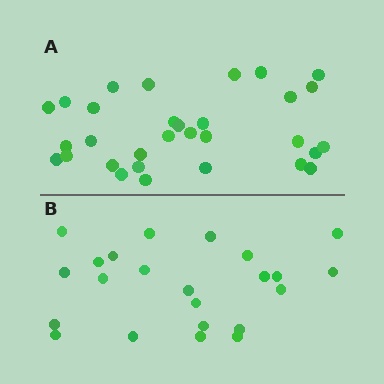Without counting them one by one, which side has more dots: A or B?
Region A (the top region) has more dots.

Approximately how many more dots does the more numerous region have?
Region A has roughly 8 or so more dots than region B.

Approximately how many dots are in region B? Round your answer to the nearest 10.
About 20 dots. (The exact count is 23, which rounds to 20.)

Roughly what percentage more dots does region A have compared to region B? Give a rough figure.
About 35% more.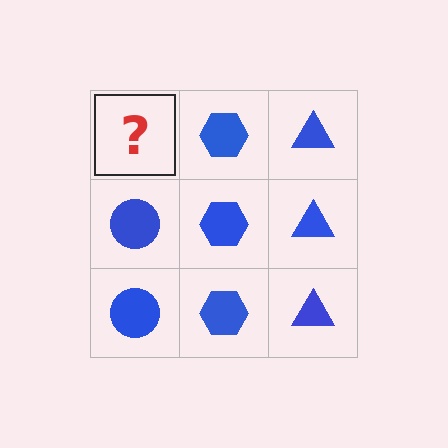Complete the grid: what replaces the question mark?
The question mark should be replaced with a blue circle.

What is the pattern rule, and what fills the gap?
The rule is that each column has a consistent shape. The gap should be filled with a blue circle.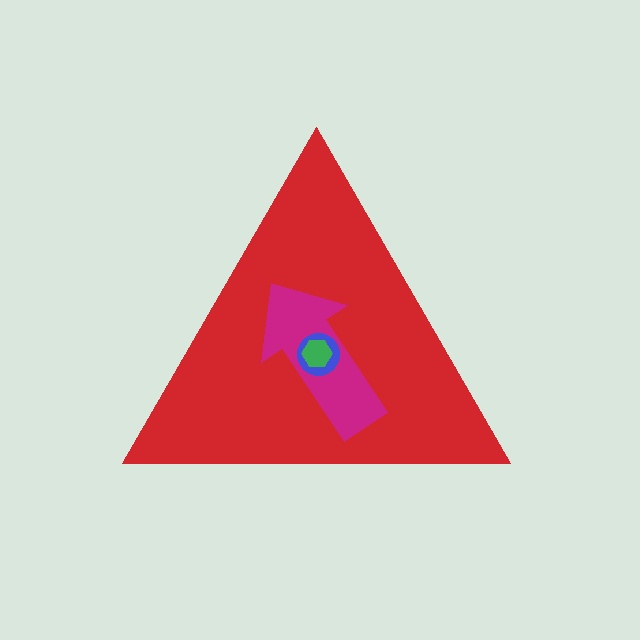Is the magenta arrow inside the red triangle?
Yes.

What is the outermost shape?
The red triangle.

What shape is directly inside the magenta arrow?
The blue circle.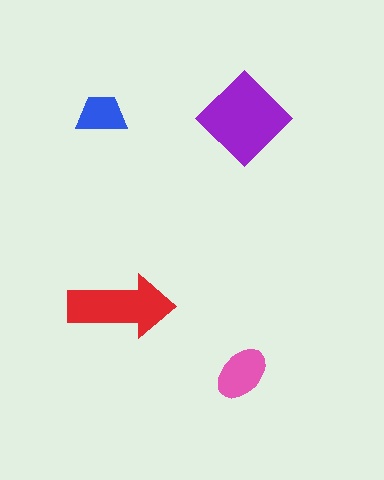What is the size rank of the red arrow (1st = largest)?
2nd.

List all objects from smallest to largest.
The blue trapezoid, the pink ellipse, the red arrow, the purple diamond.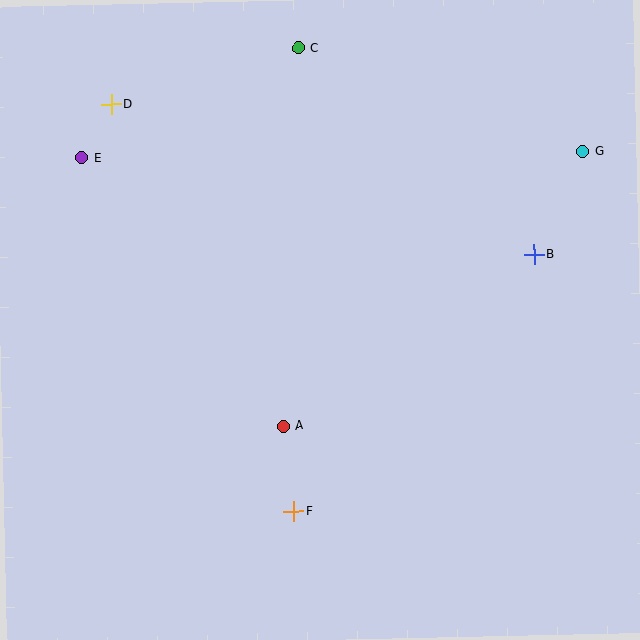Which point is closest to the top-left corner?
Point D is closest to the top-left corner.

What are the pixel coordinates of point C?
Point C is at (298, 48).